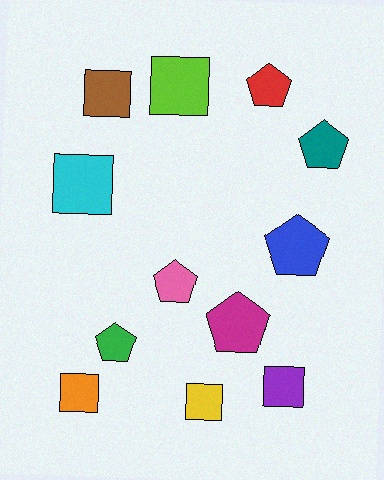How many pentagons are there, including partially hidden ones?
There are 6 pentagons.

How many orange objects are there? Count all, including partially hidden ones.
There is 1 orange object.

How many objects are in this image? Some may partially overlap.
There are 12 objects.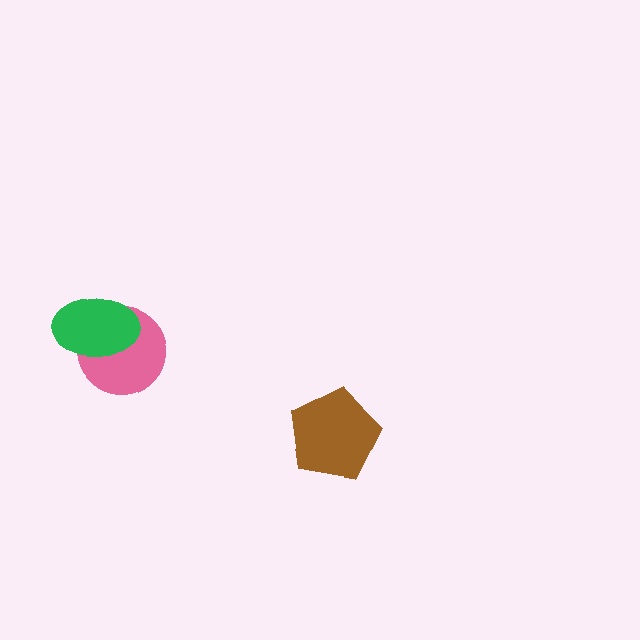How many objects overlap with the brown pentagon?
0 objects overlap with the brown pentagon.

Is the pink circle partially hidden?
Yes, it is partially covered by another shape.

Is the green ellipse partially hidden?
No, no other shape covers it.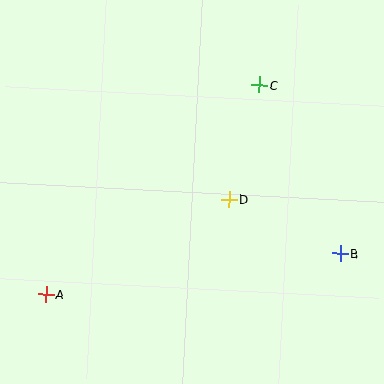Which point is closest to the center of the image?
Point D at (229, 199) is closest to the center.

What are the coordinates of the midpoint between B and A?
The midpoint between B and A is at (193, 274).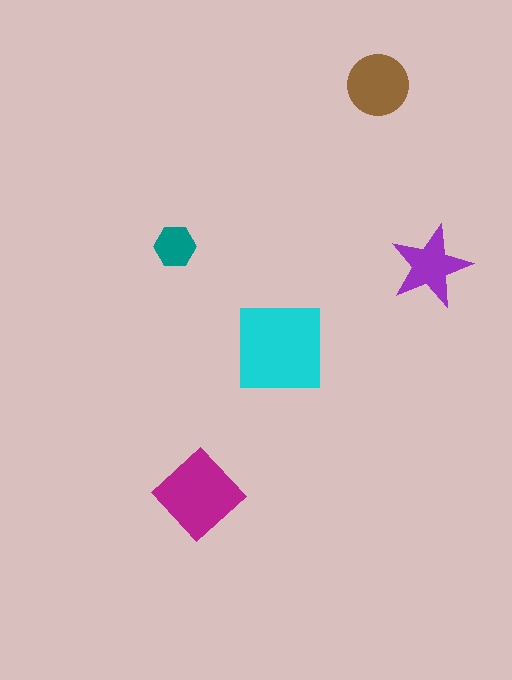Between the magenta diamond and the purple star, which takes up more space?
The magenta diamond.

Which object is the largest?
The cyan square.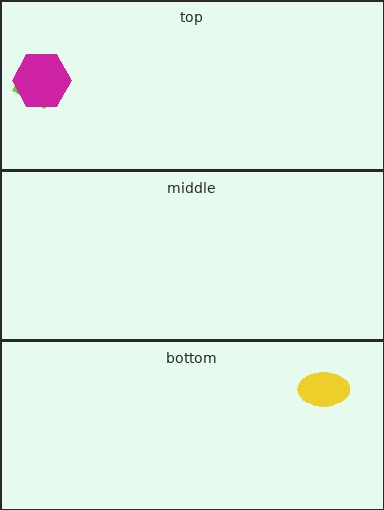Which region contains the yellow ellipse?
The bottom region.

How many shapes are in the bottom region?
1.